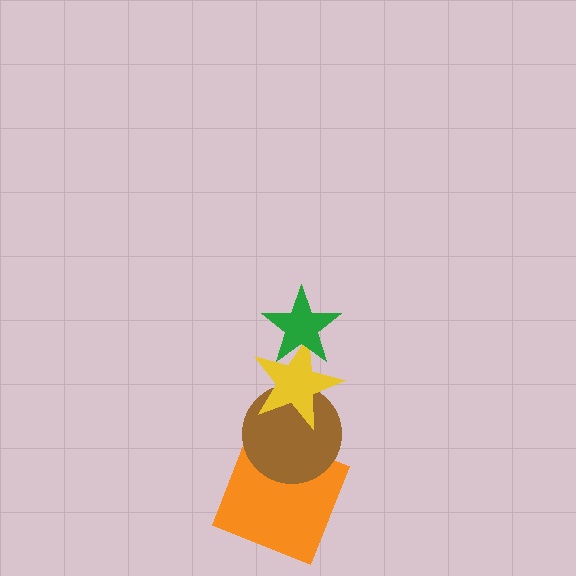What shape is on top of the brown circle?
The yellow star is on top of the brown circle.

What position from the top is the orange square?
The orange square is 4th from the top.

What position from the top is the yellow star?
The yellow star is 2nd from the top.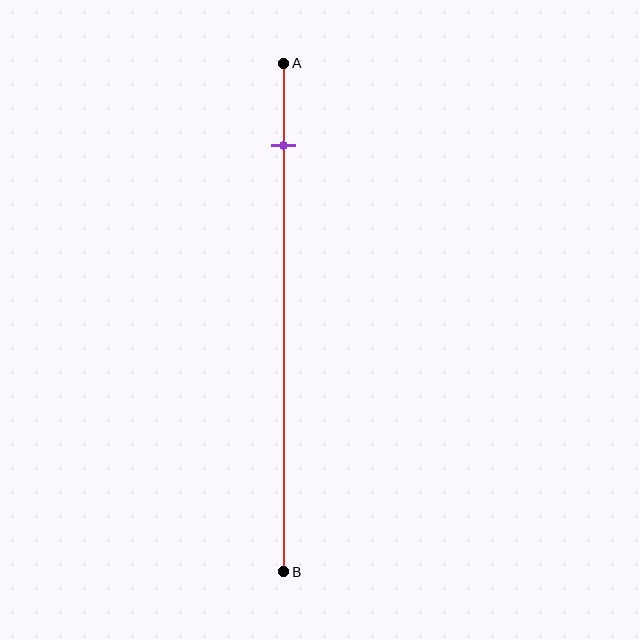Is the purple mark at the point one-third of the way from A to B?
No, the mark is at about 15% from A, not at the 33% one-third point.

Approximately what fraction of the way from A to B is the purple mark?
The purple mark is approximately 15% of the way from A to B.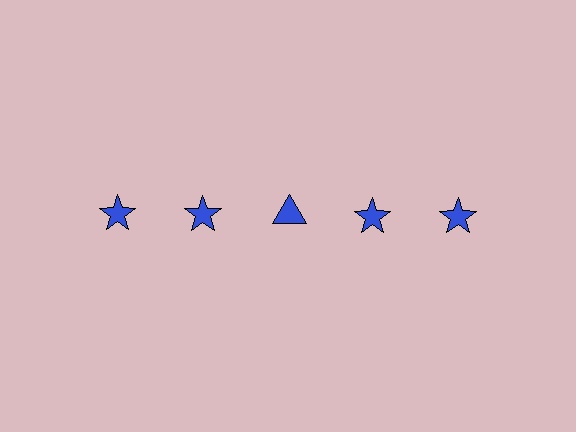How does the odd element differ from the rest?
It has a different shape: triangle instead of star.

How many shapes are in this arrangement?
There are 5 shapes arranged in a grid pattern.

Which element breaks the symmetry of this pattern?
The blue triangle in the top row, center column breaks the symmetry. All other shapes are blue stars.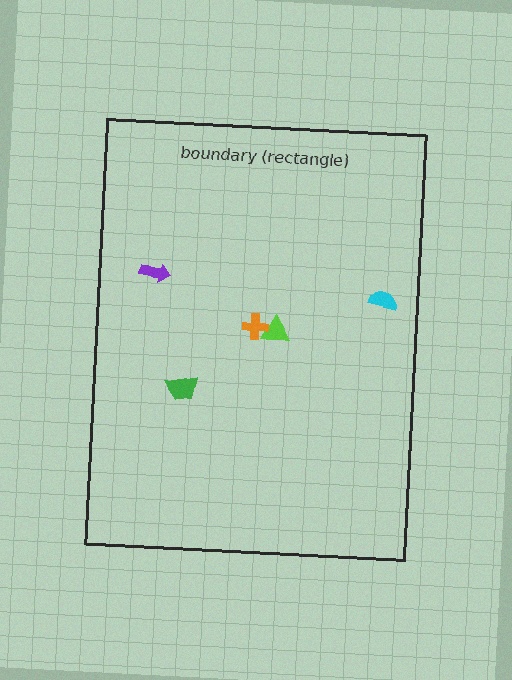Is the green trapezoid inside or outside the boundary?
Inside.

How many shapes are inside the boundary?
5 inside, 0 outside.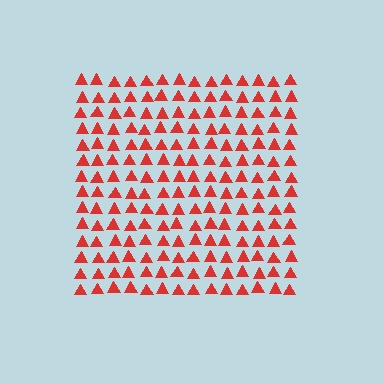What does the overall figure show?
The overall figure shows a square.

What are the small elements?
The small elements are triangles.